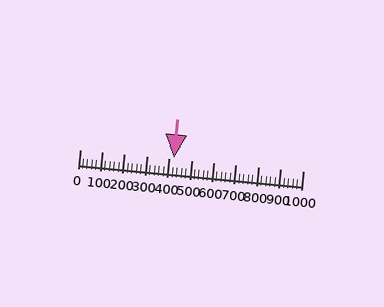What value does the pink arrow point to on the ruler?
The pink arrow points to approximately 422.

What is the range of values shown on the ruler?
The ruler shows values from 0 to 1000.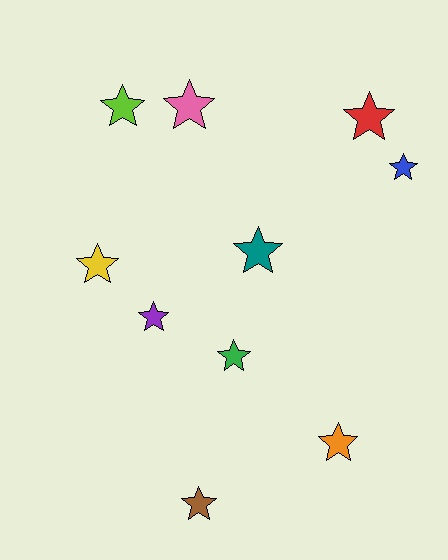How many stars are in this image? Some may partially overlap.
There are 10 stars.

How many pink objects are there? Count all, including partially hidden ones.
There is 1 pink object.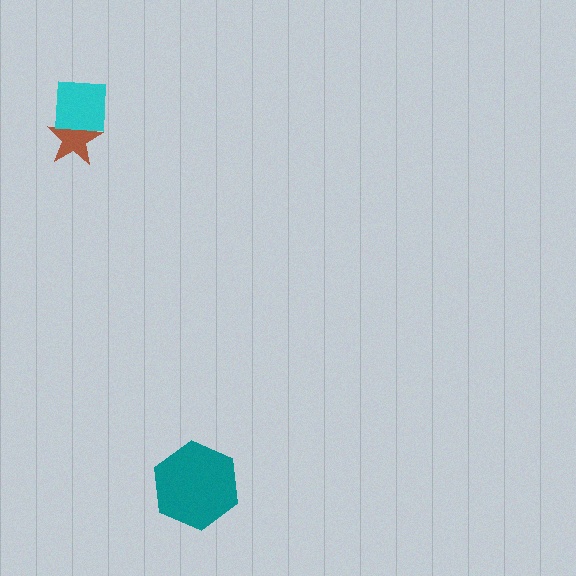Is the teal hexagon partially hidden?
No, no other shape covers it.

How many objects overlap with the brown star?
1 object overlaps with the brown star.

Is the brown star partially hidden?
Yes, it is partially covered by another shape.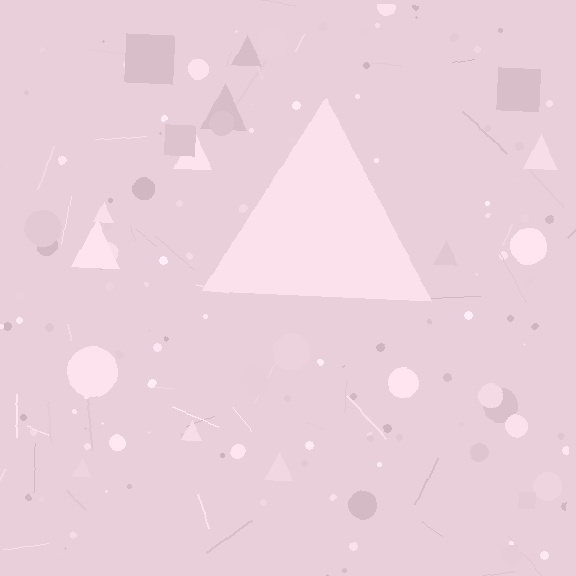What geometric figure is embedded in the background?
A triangle is embedded in the background.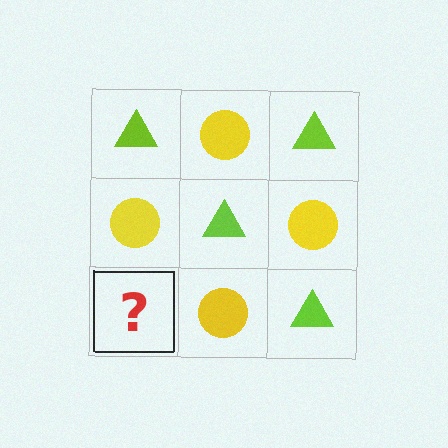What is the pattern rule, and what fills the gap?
The rule is that it alternates lime triangle and yellow circle in a checkerboard pattern. The gap should be filled with a lime triangle.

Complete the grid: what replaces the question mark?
The question mark should be replaced with a lime triangle.